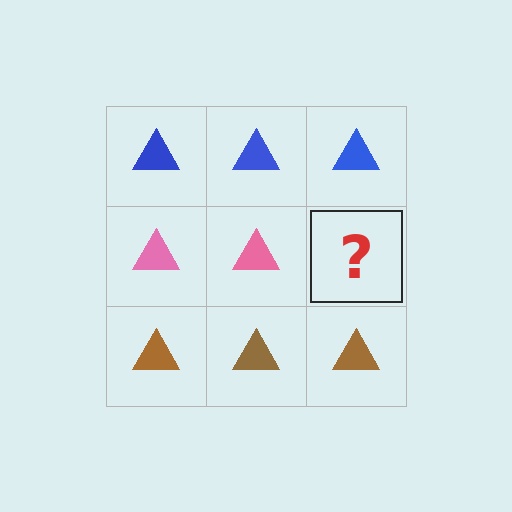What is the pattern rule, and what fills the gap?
The rule is that each row has a consistent color. The gap should be filled with a pink triangle.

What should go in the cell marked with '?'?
The missing cell should contain a pink triangle.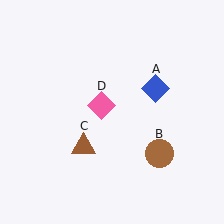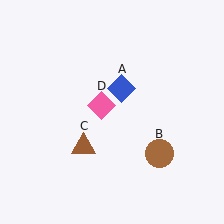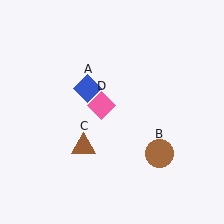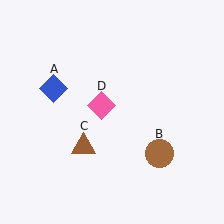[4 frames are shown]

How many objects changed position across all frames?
1 object changed position: blue diamond (object A).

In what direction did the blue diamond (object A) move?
The blue diamond (object A) moved left.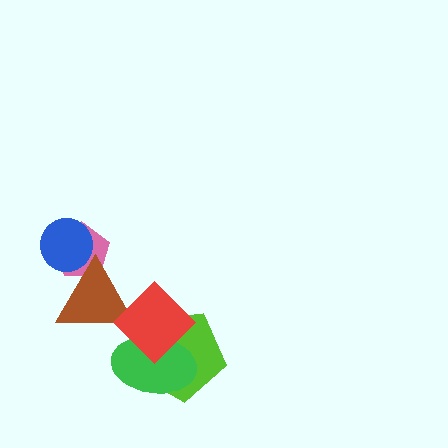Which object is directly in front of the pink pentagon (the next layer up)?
The blue circle is directly in front of the pink pentagon.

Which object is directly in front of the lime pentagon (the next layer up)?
The green ellipse is directly in front of the lime pentagon.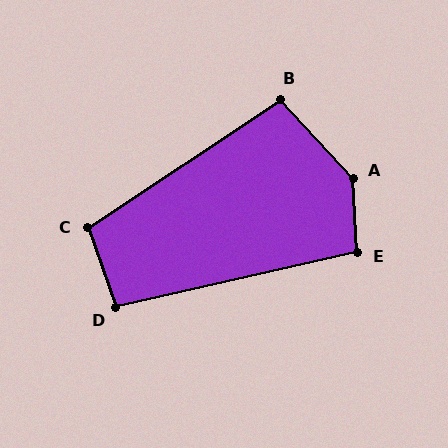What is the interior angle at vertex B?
Approximately 99 degrees (obtuse).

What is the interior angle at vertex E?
Approximately 99 degrees (obtuse).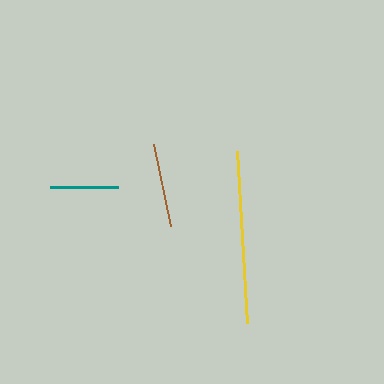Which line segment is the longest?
The yellow line is the longest at approximately 172 pixels.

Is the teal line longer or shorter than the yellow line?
The yellow line is longer than the teal line.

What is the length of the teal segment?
The teal segment is approximately 67 pixels long.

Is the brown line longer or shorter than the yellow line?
The yellow line is longer than the brown line.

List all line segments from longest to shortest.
From longest to shortest: yellow, brown, teal.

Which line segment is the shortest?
The teal line is the shortest at approximately 67 pixels.